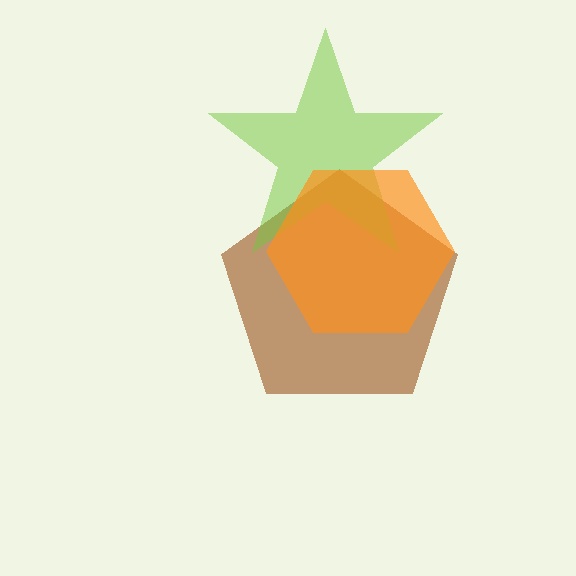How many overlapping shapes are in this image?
There are 3 overlapping shapes in the image.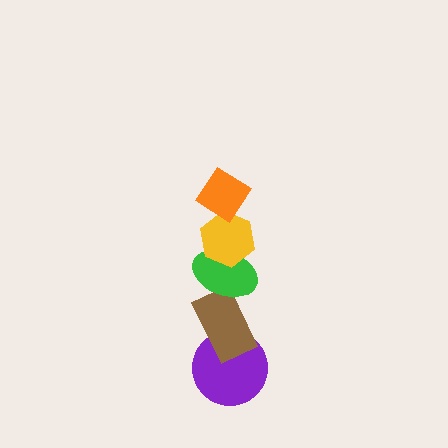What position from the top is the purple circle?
The purple circle is 5th from the top.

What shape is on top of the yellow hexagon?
The orange diamond is on top of the yellow hexagon.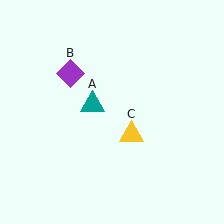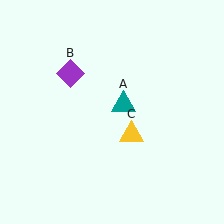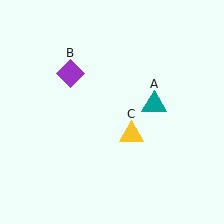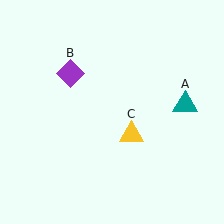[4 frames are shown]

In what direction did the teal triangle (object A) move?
The teal triangle (object A) moved right.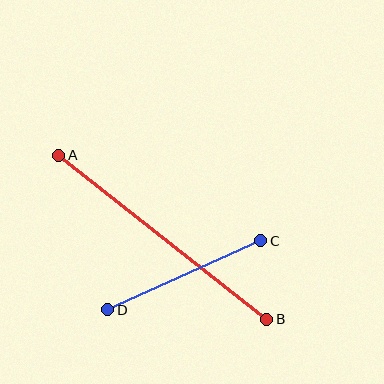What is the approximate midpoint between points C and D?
The midpoint is at approximately (184, 275) pixels.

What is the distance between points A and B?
The distance is approximately 265 pixels.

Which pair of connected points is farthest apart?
Points A and B are farthest apart.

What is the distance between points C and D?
The distance is approximately 168 pixels.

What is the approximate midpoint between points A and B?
The midpoint is at approximately (163, 237) pixels.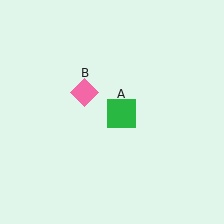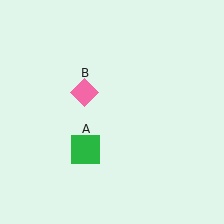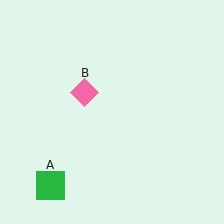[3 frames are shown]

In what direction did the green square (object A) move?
The green square (object A) moved down and to the left.